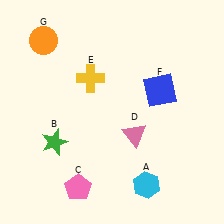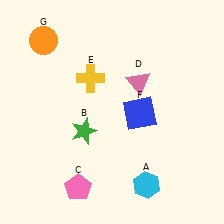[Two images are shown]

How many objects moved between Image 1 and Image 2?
3 objects moved between the two images.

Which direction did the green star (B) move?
The green star (B) moved right.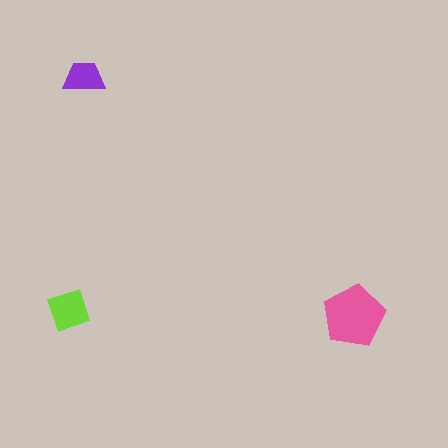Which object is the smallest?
The purple trapezoid.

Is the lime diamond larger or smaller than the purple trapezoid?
Larger.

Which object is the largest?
The pink pentagon.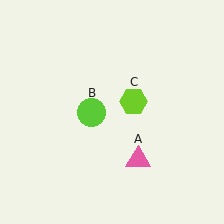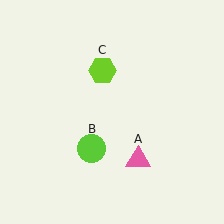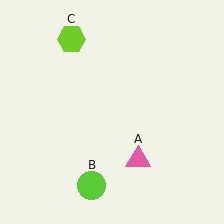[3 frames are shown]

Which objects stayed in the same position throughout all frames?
Pink triangle (object A) remained stationary.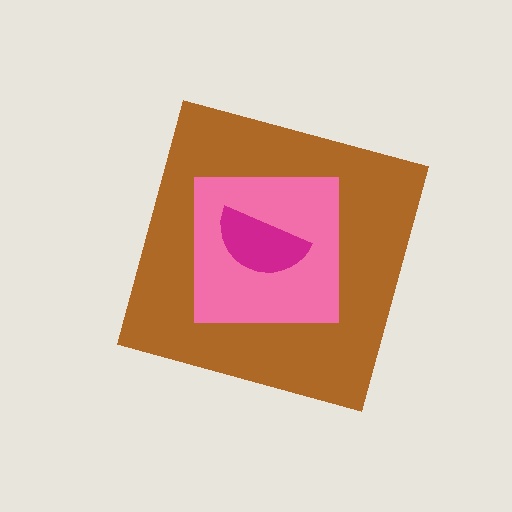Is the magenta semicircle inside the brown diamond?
Yes.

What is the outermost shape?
The brown diamond.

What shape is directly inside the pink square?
The magenta semicircle.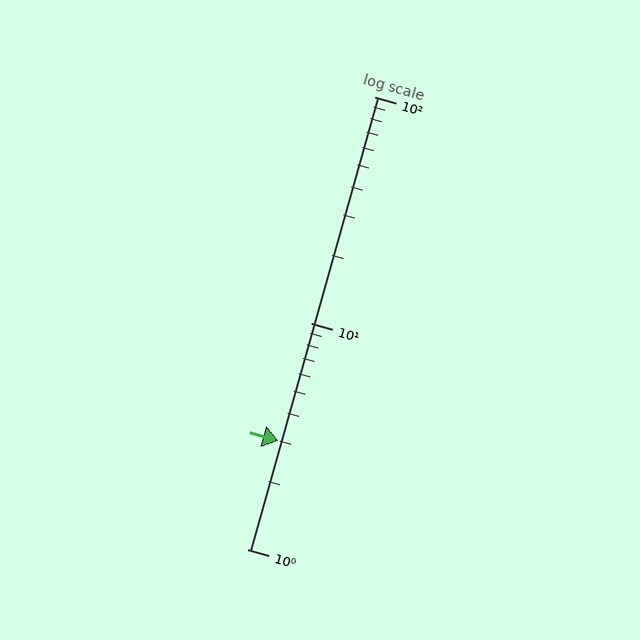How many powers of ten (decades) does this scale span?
The scale spans 2 decades, from 1 to 100.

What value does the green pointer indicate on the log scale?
The pointer indicates approximately 3.